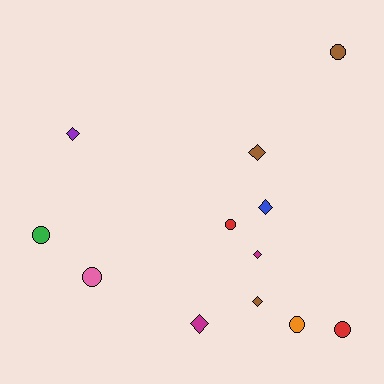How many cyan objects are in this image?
There are no cyan objects.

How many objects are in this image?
There are 12 objects.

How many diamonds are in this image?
There are 6 diamonds.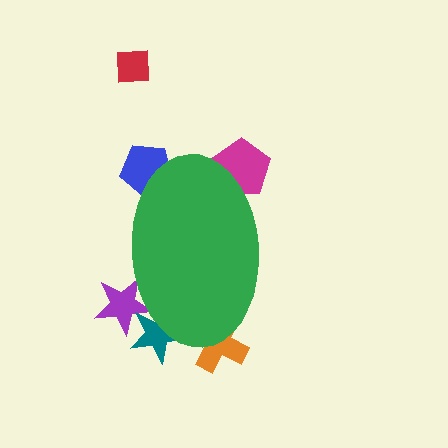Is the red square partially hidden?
No, the red square is fully visible.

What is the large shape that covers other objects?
A green ellipse.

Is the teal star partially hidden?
Yes, the teal star is partially hidden behind the green ellipse.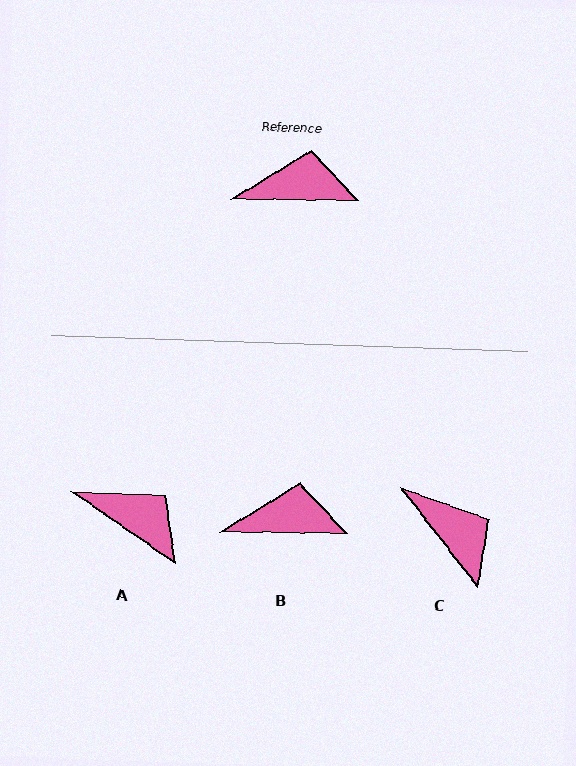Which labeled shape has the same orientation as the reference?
B.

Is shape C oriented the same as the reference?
No, it is off by about 51 degrees.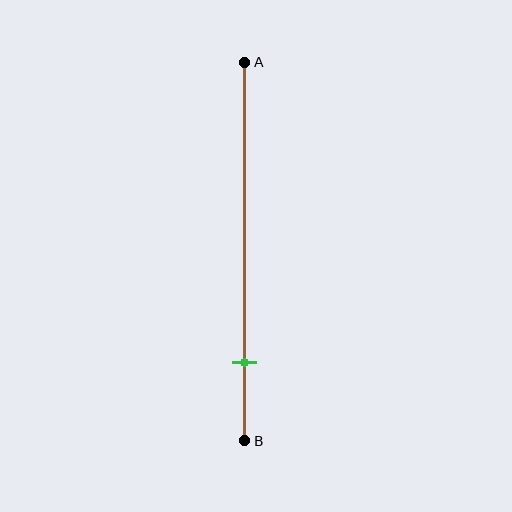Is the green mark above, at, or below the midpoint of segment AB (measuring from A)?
The green mark is below the midpoint of segment AB.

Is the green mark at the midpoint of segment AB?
No, the mark is at about 80% from A, not at the 50% midpoint.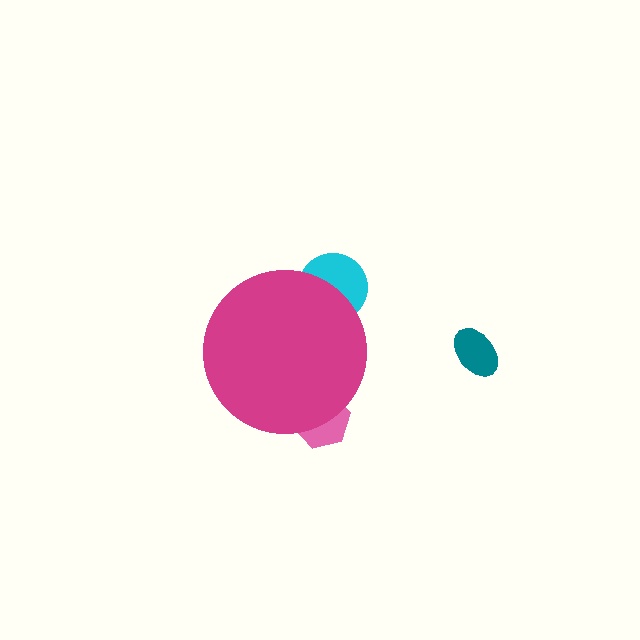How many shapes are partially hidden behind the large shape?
2 shapes are partially hidden.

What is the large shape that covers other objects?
A magenta circle.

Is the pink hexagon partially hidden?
Yes, the pink hexagon is partially hidden behind the magenta circle.